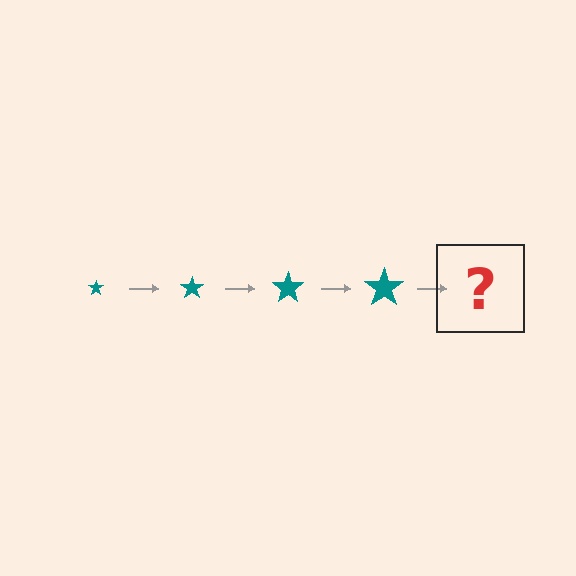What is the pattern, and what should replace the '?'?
The pattern is that the star gets progressively larger each step. The '?' should be a teal star, larger than the previous one.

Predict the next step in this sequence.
The next step is a teal star, larger than the previous one.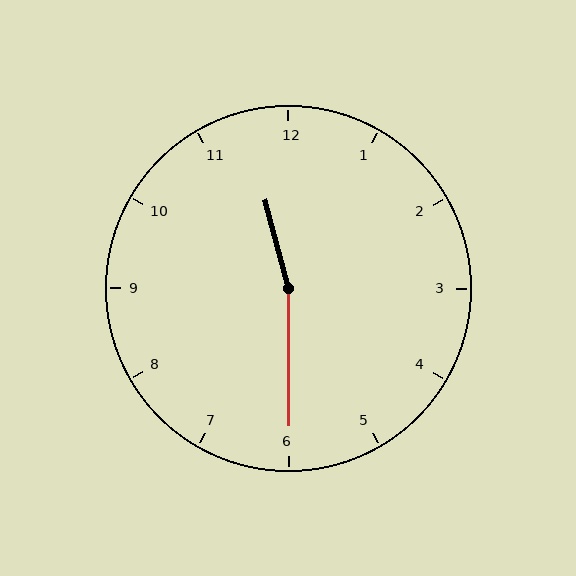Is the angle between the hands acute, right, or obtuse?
It is obtuse.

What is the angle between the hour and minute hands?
Approximately 165 degrees.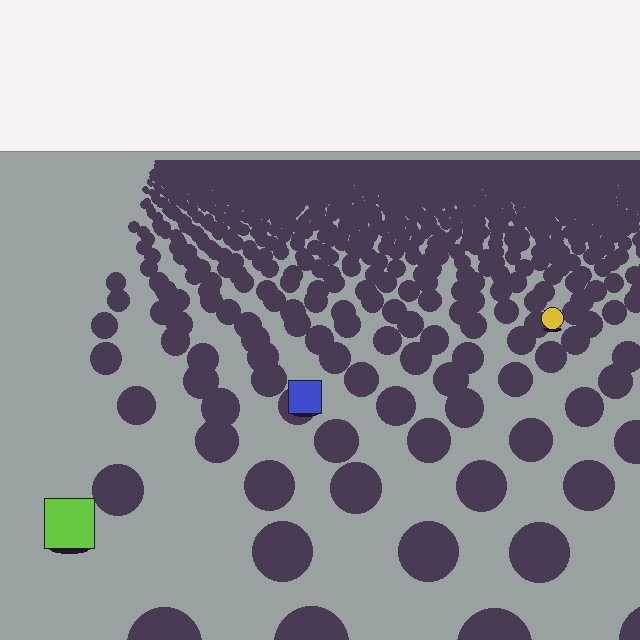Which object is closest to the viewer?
The lime square is closest. The texture marks near it are larger and more spread out.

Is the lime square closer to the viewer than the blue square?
Yes. The lime square is closer — you can tell from the texture gradient: the ground texture is coarser near it.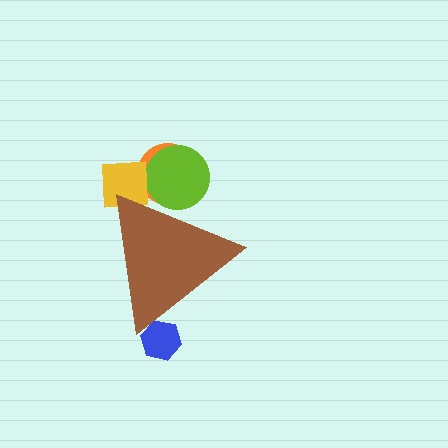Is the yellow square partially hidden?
Yes, the yellow square is partially hidden behind the brown triangle.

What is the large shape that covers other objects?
A brown triangle.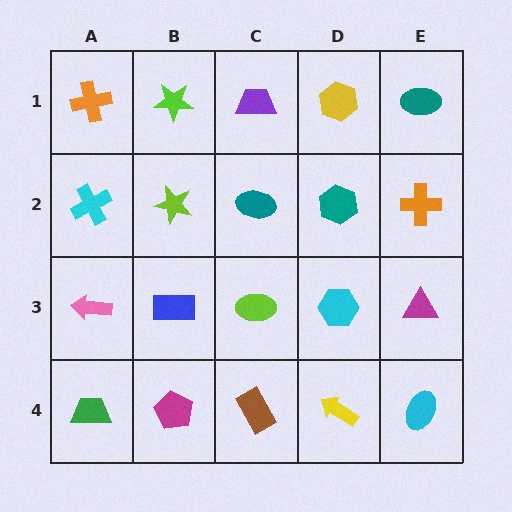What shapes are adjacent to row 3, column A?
A cyan cross (row 2, column A), a green trapezoid (row 4, column A), a blue rectangle (row 3, column B).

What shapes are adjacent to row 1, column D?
A teal hexagon (row 2, column D), a purple trapezoid (row 1, column C), a teal ellipse (row 1, column E).